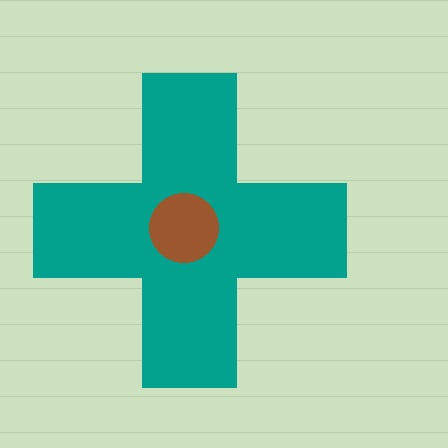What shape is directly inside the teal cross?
The brown circle.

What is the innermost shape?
The brown circle.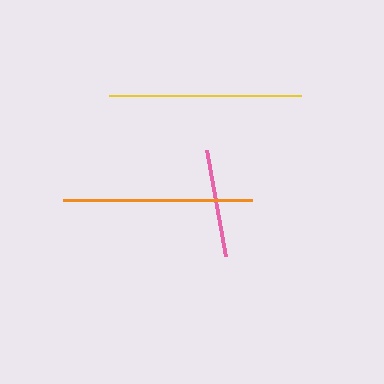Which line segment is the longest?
The yellow line is the longest at approximately 192 pixels.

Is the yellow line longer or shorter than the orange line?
The yellow line is longer than the orange line.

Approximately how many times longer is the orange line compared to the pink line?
The orange line is approximately 1.7 times the length of the pink line.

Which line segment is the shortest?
The pink line is the shortest at approximately 108 pixels.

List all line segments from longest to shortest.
From longest to shortest: yellow, orange, pink.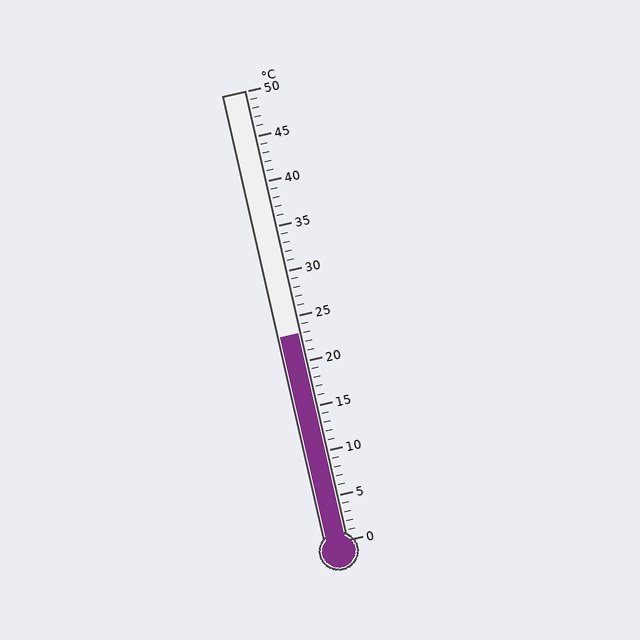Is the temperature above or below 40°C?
The temperature is below 40°C.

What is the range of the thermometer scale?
The thermometer scale ranges from 0°C to 50°C.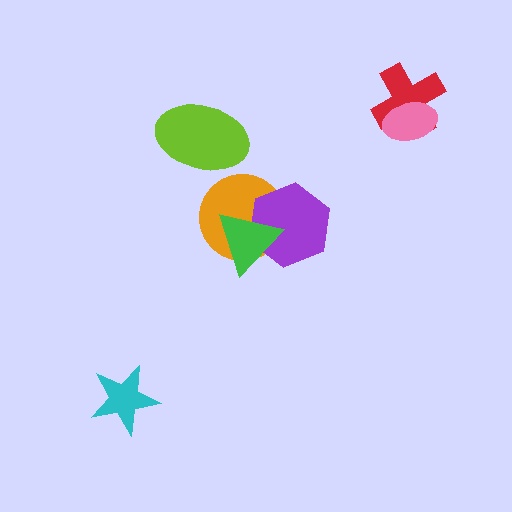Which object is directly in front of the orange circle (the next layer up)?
The purple hexagon is directly in front of the orange circle.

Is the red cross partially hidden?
Yes, it is partially covered by another shape.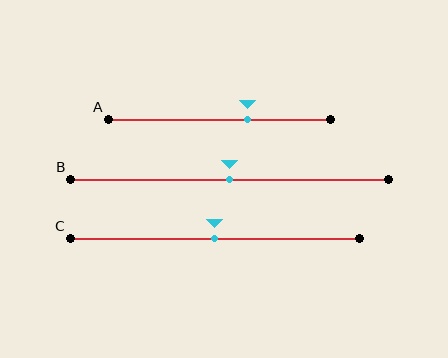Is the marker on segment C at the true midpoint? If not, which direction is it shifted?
Yes, the marker on segment C is at the true midpoint.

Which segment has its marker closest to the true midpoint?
Segment B has its marker closest to the true midpoint.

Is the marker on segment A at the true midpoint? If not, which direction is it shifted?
No, the marker on segment A is shifted to the right by about 13% of the segment length.